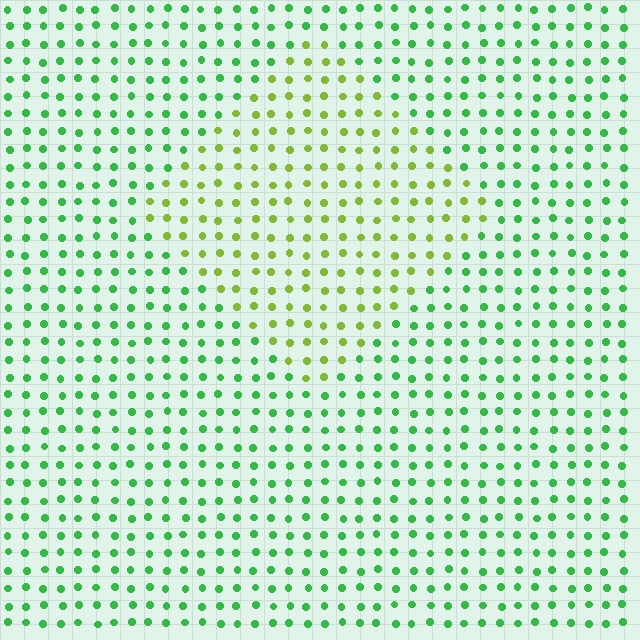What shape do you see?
I see a diamond.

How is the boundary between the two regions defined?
The boundary is defined purely by a slight shift in hue (about 43 degrees). Spacing, size, and orientation are identical on both sides.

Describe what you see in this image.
The image is filled with small green elements in a uniform arrangement. A diamond-shaped region is visible where the elements are tinted to a slightly different hue, forming a subtle color boundary.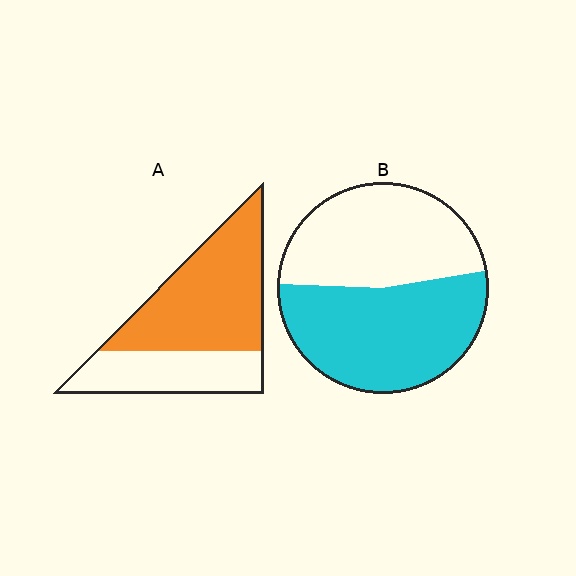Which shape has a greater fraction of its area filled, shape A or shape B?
Shape A.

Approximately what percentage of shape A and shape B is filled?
A is approximately 65% and B is approximately 55%.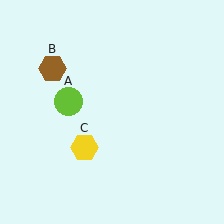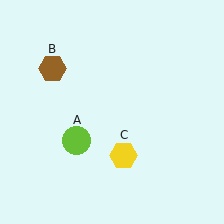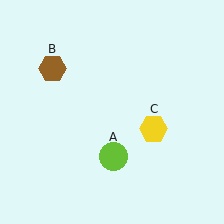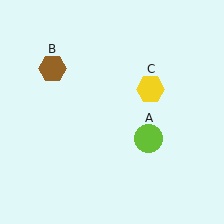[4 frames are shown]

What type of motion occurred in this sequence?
The lime circle (object A), yellow hexagon (object C) rotated counterclockwise around the center of the scene.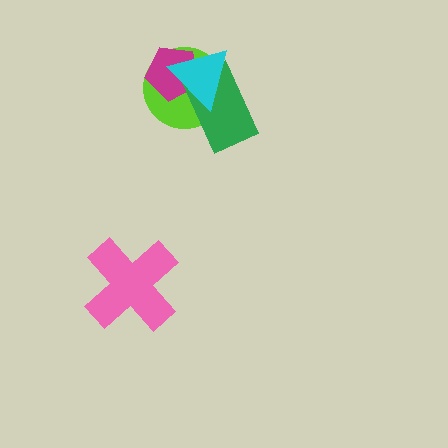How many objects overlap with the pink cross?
0 objects overlap with the pink cross.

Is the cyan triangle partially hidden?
No, no other shape covers it.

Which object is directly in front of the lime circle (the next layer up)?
The magenta pentagon is directly in front of the lime circle.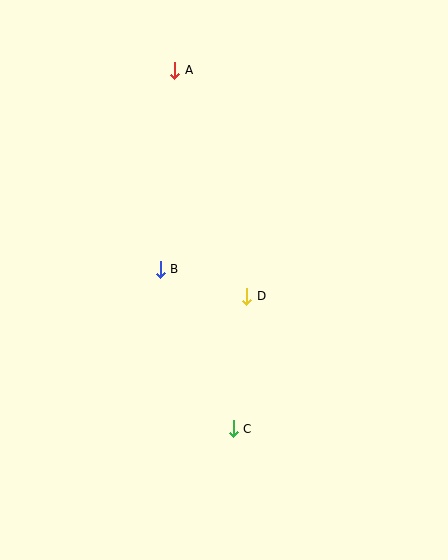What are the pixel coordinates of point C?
Point C is at (233, 429).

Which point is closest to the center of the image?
Point D at (247, 296) is closest to the center.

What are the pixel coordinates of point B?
Point B is at (160, 269).